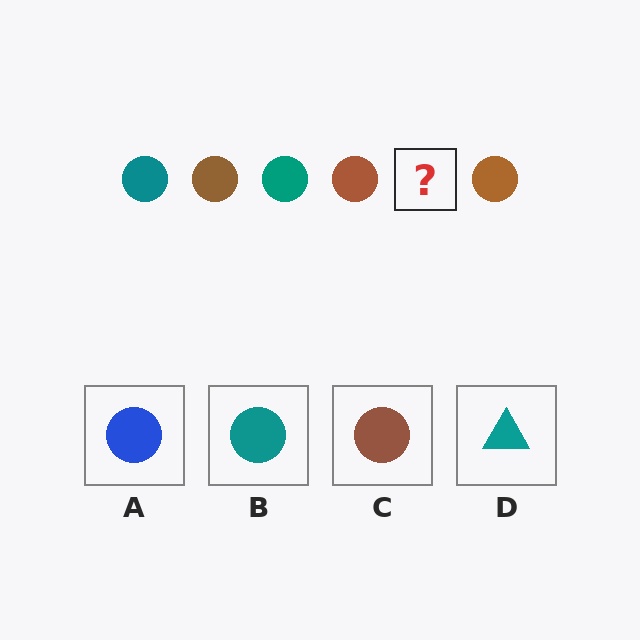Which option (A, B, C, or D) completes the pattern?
B.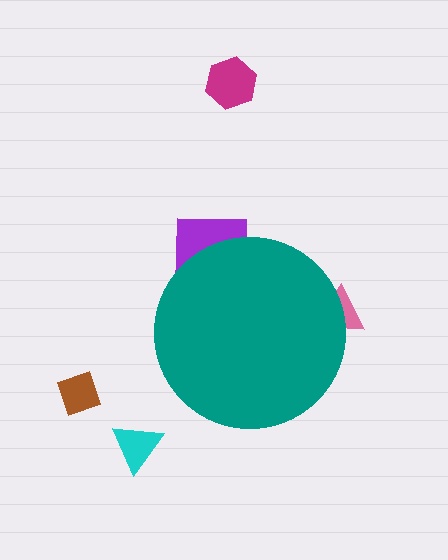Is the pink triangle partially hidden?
Yes, the pink triangle is partially hidden behind the teal circle.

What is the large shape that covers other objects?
A teal circle.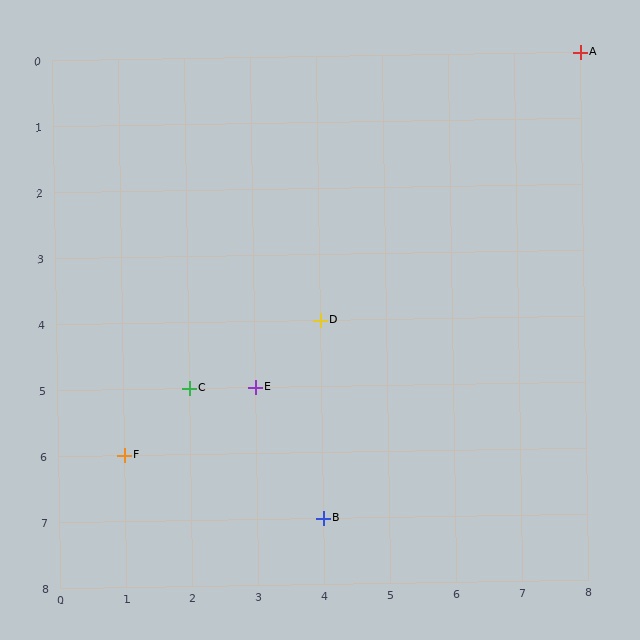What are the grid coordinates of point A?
Point A is at grid coordinates (8, 0).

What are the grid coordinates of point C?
Point C is at grid coordinates (2, 5).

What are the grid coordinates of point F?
Point F is at grid coordinates (1, 6).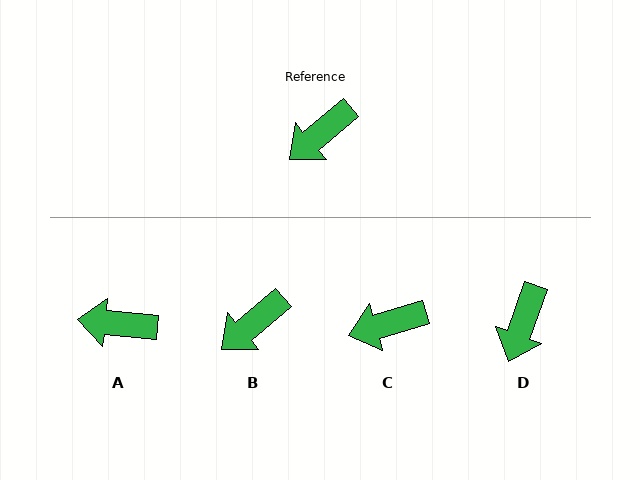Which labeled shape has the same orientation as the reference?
B.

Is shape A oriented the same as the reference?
No, it is off by about 46 degrees.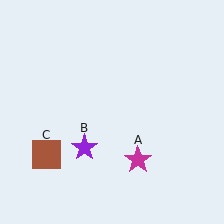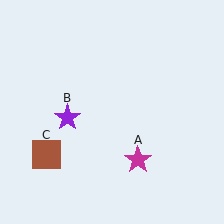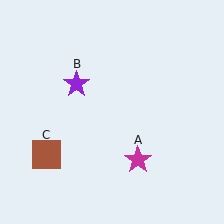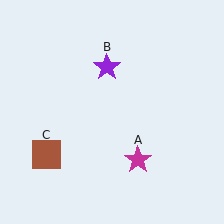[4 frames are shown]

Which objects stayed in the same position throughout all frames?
Magenta star (object A) and brown square (object C) remained stationary.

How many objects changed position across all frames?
1 object changed position: purple star (object B).